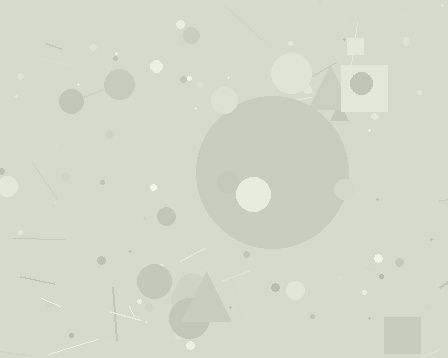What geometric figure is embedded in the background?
A circle is embedded in the background.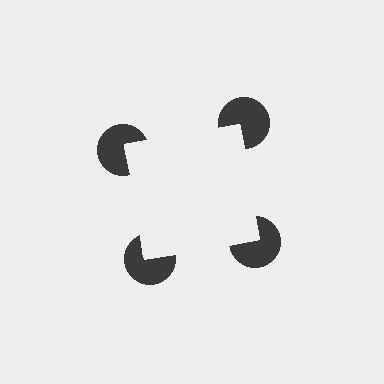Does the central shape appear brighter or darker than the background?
It typically appears slightly brighter than the background, even though no actual brightness change is drawn.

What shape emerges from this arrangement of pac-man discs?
An illusory square — its edges are inferred from the aligned wedge cuts in the pac-man discs, not physically drawn.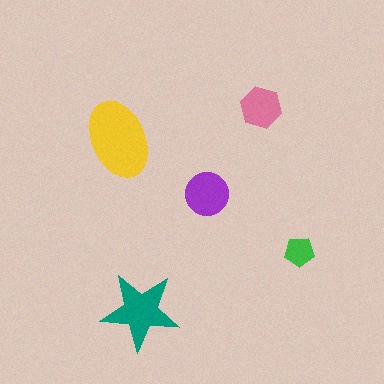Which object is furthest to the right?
The green pentagon is rightmost.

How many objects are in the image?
There are 5 objects in the image.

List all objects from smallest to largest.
The green pentagon, the pink hexagon, the purple circle, the teal star, the yellow ellipse.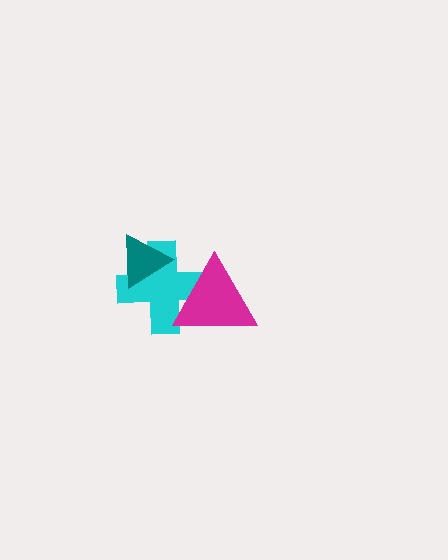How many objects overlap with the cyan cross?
2 objects overlap with the cyan cross.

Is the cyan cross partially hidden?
Yes, it is partially covered by another shape.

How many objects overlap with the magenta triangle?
1 object overlaps with the magenta triangle.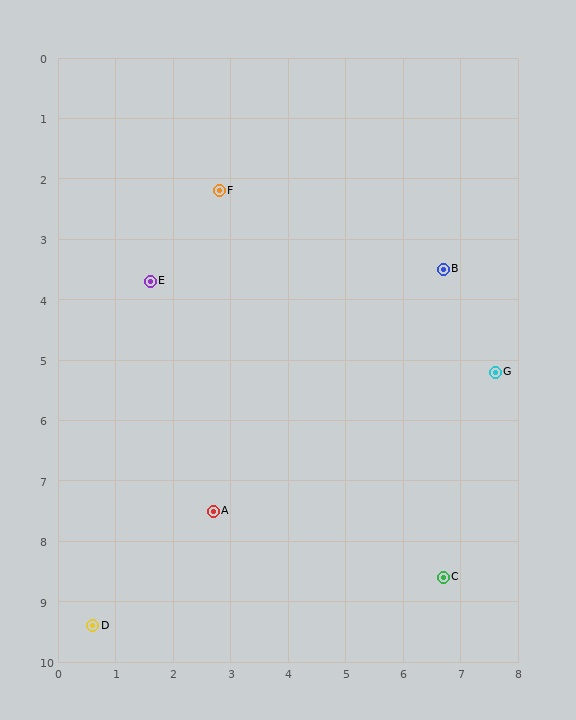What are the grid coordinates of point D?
Point D is at approximately (0.6, 9.4).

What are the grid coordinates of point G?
Point G is at approximately (7.6, 5.2).